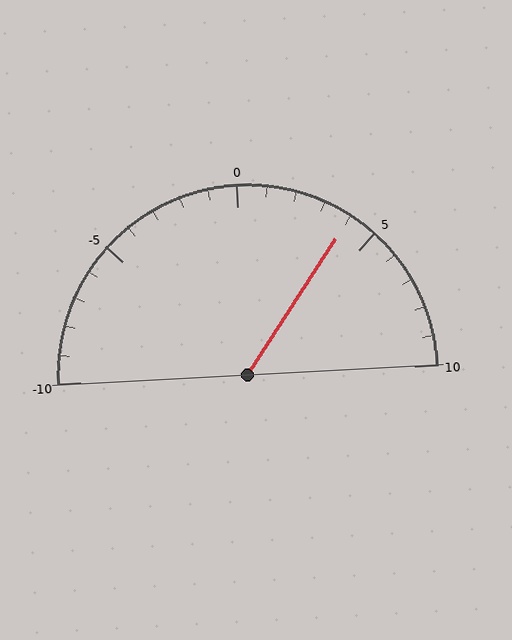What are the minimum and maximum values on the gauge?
The gauge ranges from -10 to 10.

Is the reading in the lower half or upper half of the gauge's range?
The reading is in the upper half of the range (-10 to 10).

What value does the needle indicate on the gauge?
The needle indicates approximately 4.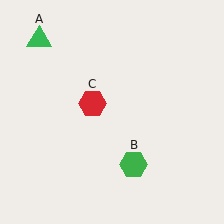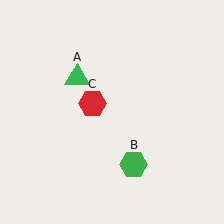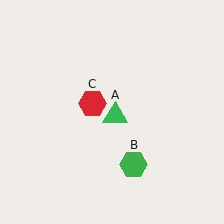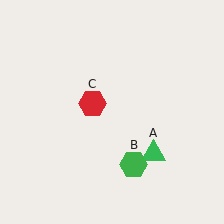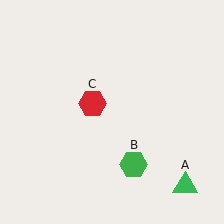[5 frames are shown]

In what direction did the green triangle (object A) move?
The green triangle (object A) moved down and to the right.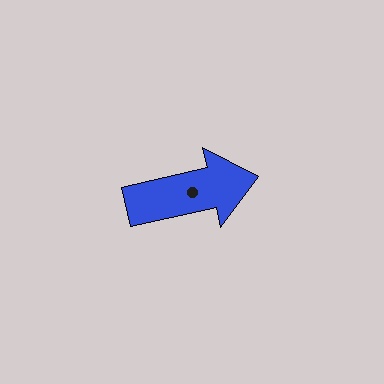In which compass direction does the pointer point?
East.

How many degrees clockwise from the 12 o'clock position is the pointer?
Approximately 77 degrees.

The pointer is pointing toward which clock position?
Roughly 3 o'clock.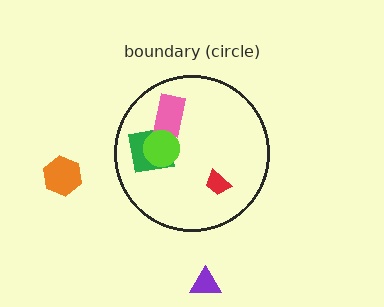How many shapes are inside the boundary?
4 inside, 2 outside.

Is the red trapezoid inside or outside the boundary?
Inside.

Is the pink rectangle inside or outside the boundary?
Inside.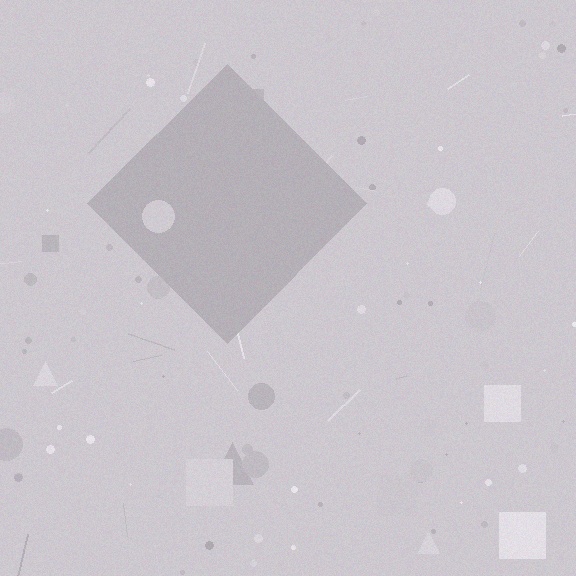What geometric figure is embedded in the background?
A diamond is embedded in the background.